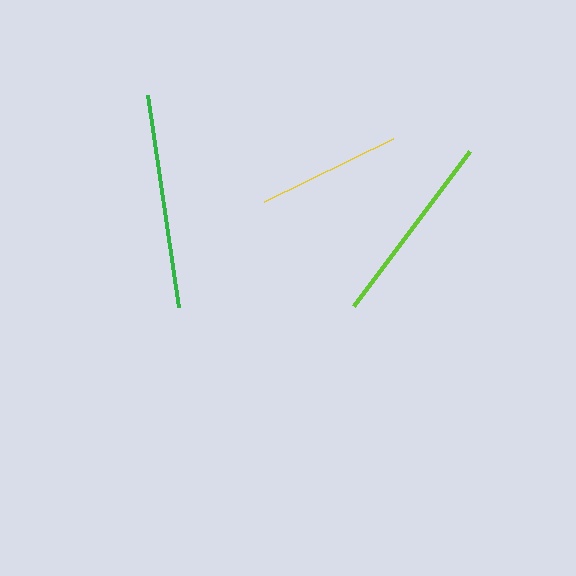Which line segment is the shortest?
The yellow line is the shortest at approximately 143 pixels.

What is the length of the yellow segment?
The yellow segment is approximately 143 pixels long.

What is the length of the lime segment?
The lime segment is approximately 193 pixels long.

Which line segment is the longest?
The green line is the longest at approximately 214 pixels.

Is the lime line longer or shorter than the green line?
The green line is longer than the lime line.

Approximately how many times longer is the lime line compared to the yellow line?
The lime line is approximately 1.4 times the length of the yellow line.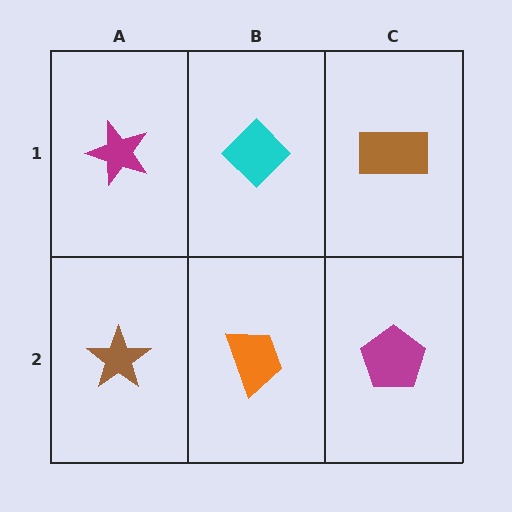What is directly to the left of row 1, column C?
A cyan diamond.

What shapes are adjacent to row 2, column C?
A brown rectangle (row 1, column C), an orange trapezoid (row 2, column B).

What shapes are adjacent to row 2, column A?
A magenta star (row 1, column A), an orange trapezoid (row 2, column B).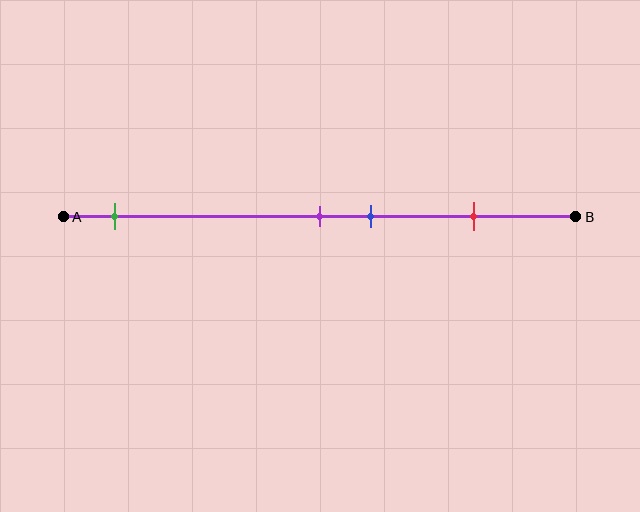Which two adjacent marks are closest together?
The purple and blue marks are the closest adjacent pair.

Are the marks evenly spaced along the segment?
No, the marks are not evenly spaced.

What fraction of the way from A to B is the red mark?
The red mark is approximately 80% (0.8) of the way from A to B.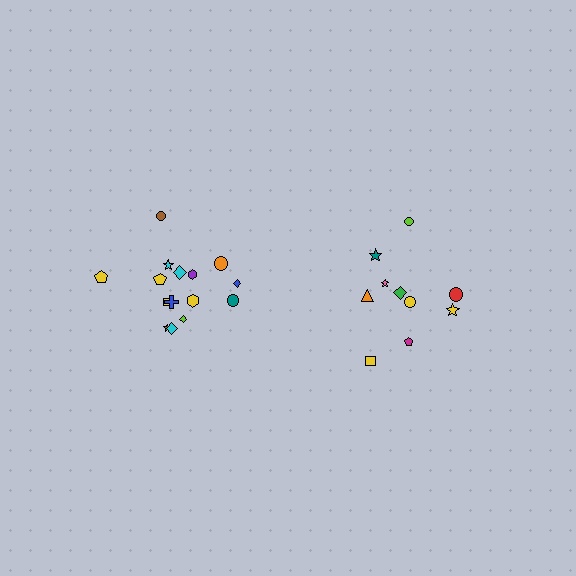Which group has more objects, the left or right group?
The left group.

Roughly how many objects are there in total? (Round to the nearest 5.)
Roughly 25 objects in total.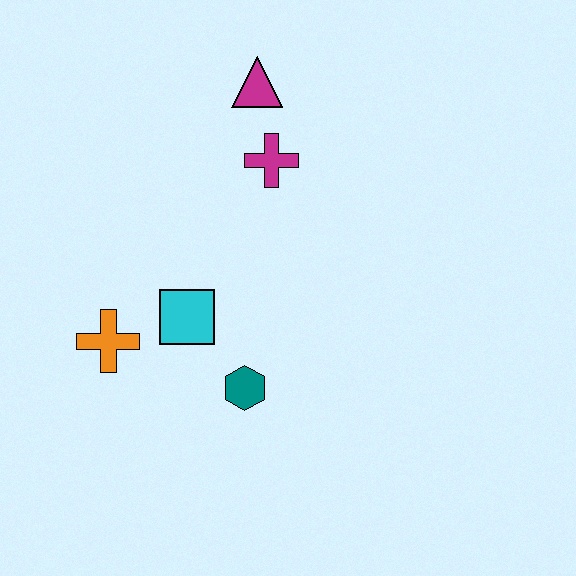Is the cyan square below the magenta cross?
Yes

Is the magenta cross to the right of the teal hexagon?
Yes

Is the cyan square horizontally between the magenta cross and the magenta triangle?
No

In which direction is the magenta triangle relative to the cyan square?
The magenta triangle is above the cyan square.